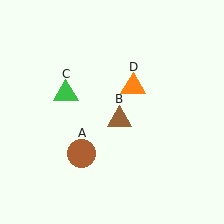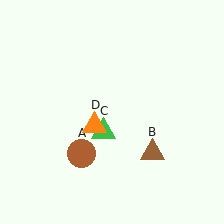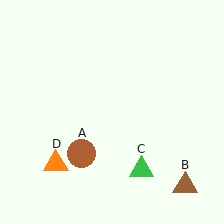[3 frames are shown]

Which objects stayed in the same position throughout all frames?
Brown circle (object A) remained stationary.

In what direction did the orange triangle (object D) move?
The orange triangle (object D) moved down and to the left.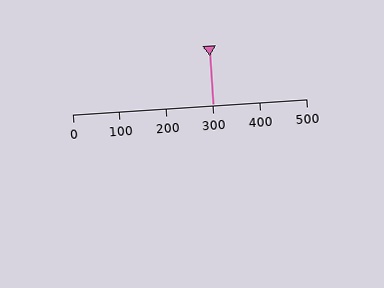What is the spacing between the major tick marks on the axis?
The major ticks are spaced 100 apart.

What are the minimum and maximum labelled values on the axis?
The axis runs from 0 to 500.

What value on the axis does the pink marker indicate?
The marker indicates approximately 300.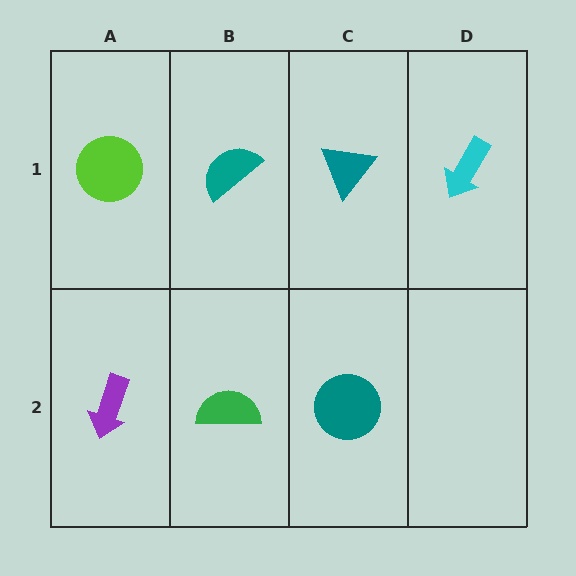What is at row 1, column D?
A cyan arrow.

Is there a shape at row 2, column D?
No, that cell is empty.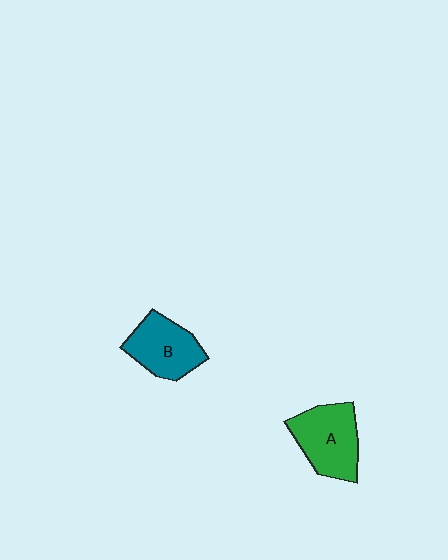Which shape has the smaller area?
Shape B (teal).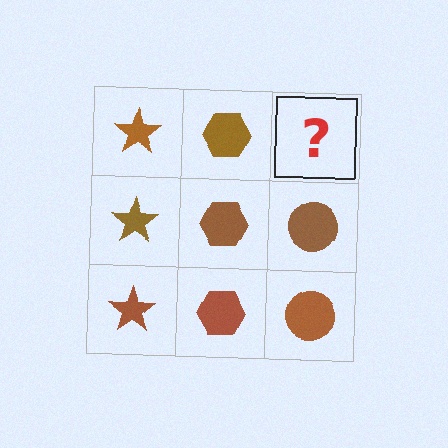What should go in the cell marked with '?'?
The missing cell should contain a brown circle.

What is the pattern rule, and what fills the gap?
The rule is that each column has a consistent shape. The gap should be filled with a brown circle.